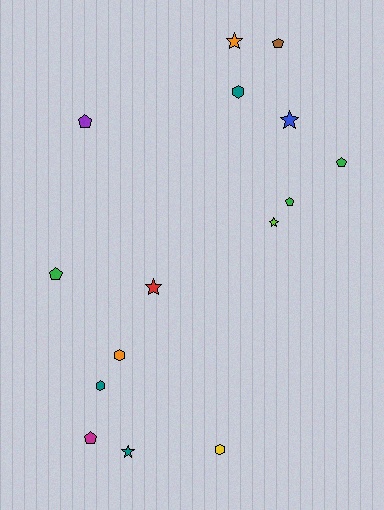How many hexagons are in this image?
There are 4 hexagons.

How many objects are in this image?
There are 15 objects.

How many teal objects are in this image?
There are 3 teal objects.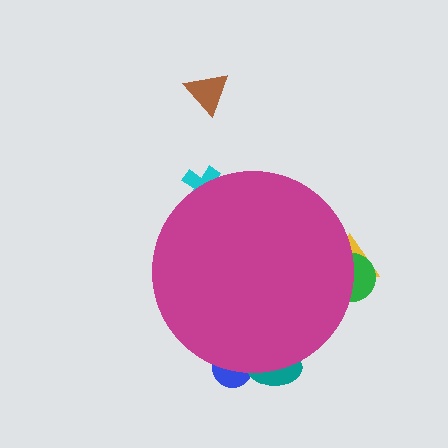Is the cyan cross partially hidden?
Yes, the cyan cross is partially hidden behind the magenta circle.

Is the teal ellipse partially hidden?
Yes, the teal ellipse is partially hidden behind the magenta circle.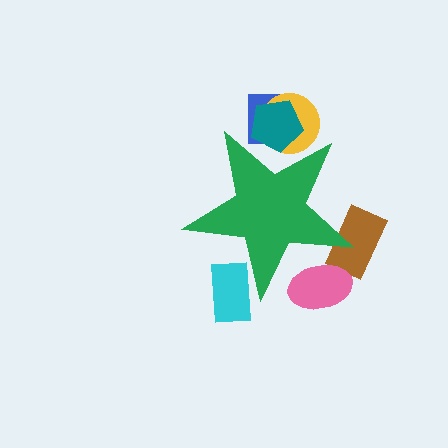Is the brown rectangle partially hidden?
Yes, the brown rectangle is partially hidden behind the green star.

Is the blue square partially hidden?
Yes, the blue square is partially hidden behind the green star.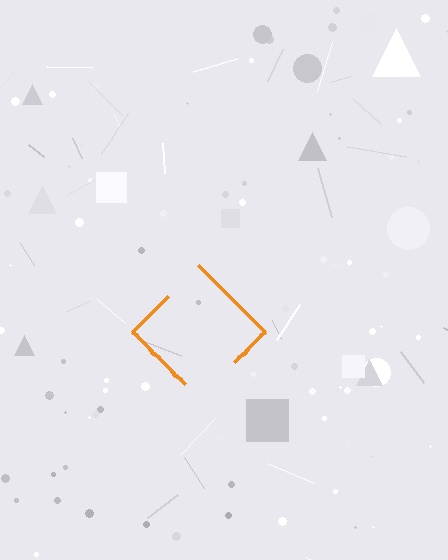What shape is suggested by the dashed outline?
The dashed outline suggests a diamond.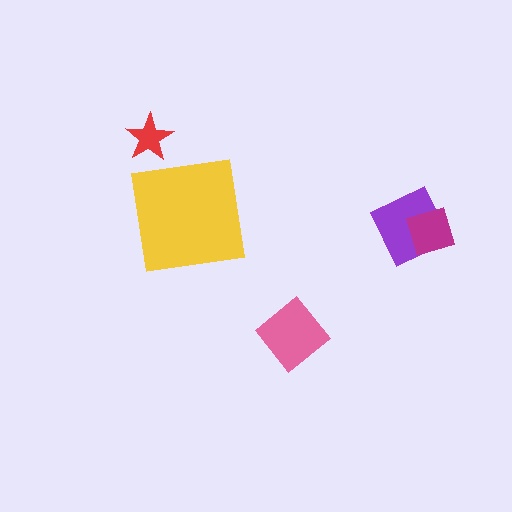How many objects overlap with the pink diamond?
0 objects overlap with the pink diamond.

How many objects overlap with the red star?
0 objects overlap with the red star.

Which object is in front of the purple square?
The magenta diamond is in front of the purple square.